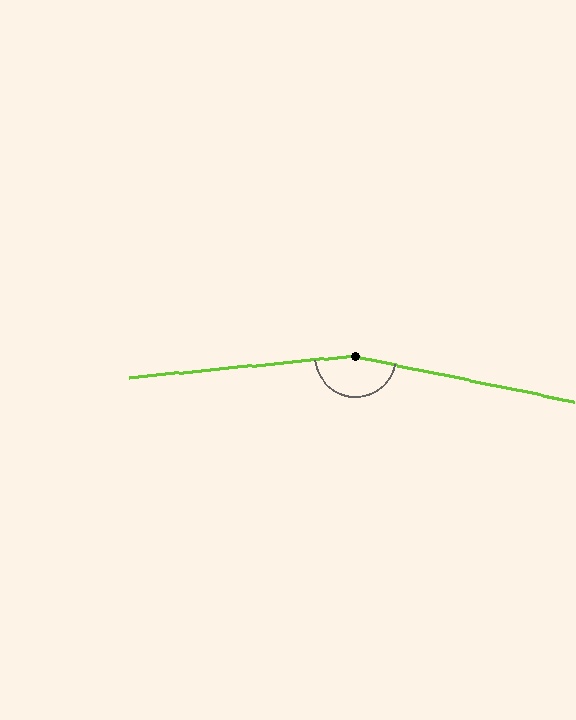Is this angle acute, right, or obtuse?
It is obtuse.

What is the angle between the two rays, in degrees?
Approximately 163 degrees.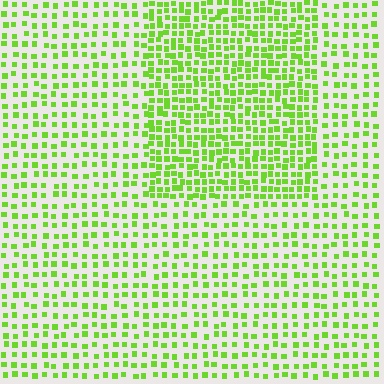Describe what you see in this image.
The image contains small lime elements arranged at two different densities. A rectangle-shaped region is visible where the elements are more densely packed than the surrounding area.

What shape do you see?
I see a rectangle.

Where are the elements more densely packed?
The elements are more densely packed inside the rectangle boundary.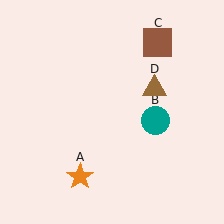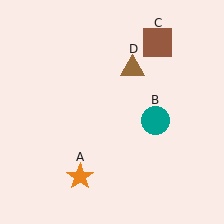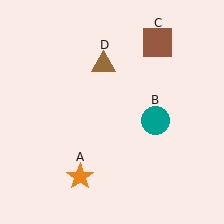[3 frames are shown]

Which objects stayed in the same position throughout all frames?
Orange star (object A) and teal circle (object B) and brown square (object C) remained stationary.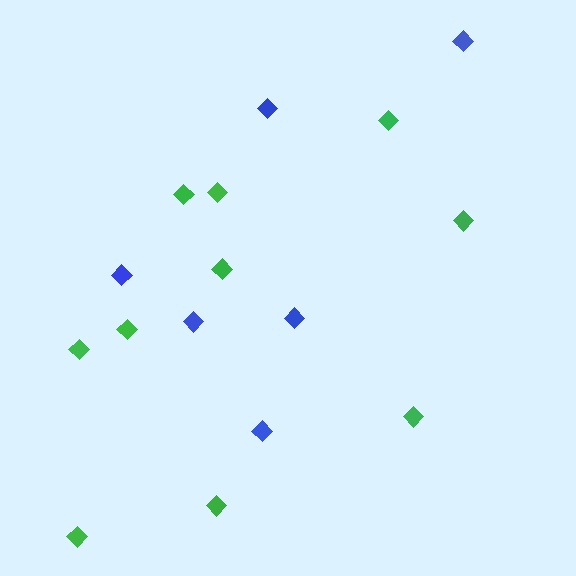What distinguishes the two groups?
There are 2 groups: one group of blue diamonds (6) and one group of green diamonds (10).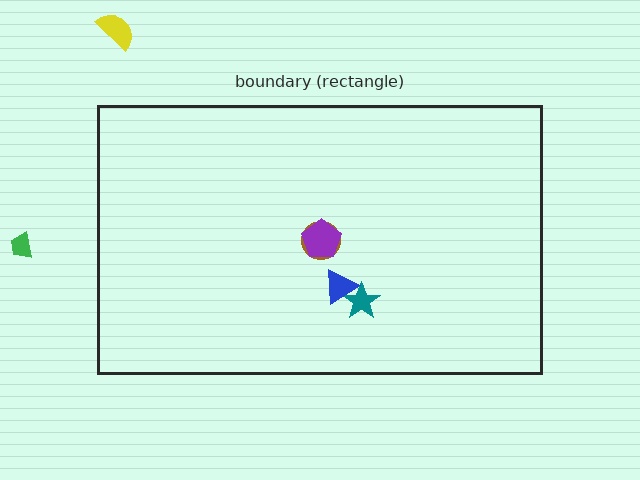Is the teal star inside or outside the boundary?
Inside.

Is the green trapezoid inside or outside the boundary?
Outside.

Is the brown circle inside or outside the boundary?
Inside.